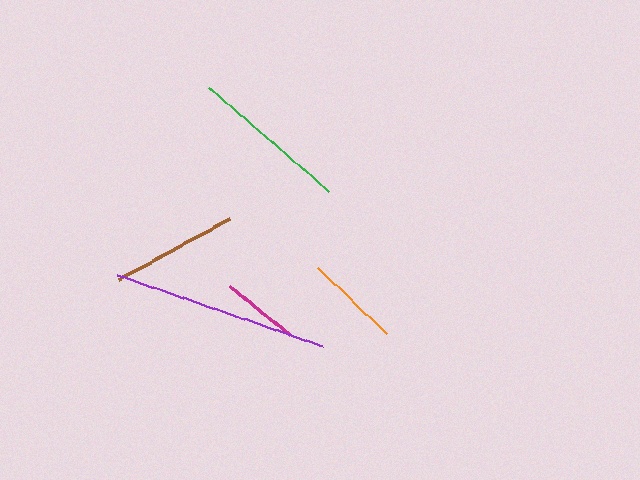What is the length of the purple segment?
The purple segment is approximately 217 pixels long.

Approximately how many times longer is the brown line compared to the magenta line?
The brown line is approximately 1.6 times the length of the magenta line.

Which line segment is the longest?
The purple line is the longest at approximately 217 pixels.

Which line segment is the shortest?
The magenta line is the shortest at approximately 78 pixels.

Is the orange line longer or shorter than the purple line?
The purple line is longer than the orange line.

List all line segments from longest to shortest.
From longest to shortest: purple, green, brown, orange, magenta.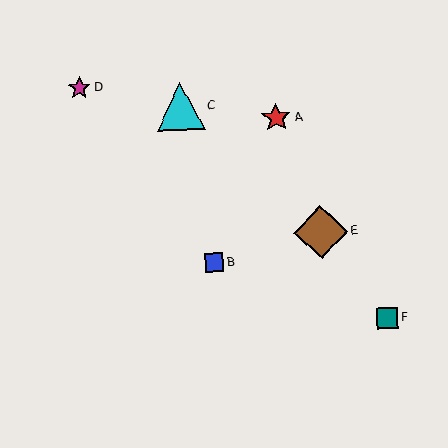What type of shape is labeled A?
Shape A is a red star.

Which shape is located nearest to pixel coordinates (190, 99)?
The cyan triangle (labeled C) at (180, 106) is nearest to that location.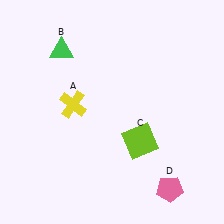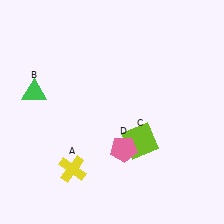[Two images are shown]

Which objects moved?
The objects that moved are: the yellow cross (A), the green triangle (B), the pink pentagon (D).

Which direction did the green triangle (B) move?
The green triangle (B) moved down.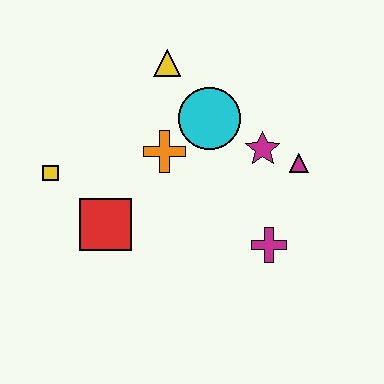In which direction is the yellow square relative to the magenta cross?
The yellow square is to the left of the magenta cross.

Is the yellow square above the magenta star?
No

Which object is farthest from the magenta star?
The yellow square is farthest from the magenta star.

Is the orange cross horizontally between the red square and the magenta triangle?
Yes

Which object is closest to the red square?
The yellow square is closest to the red square.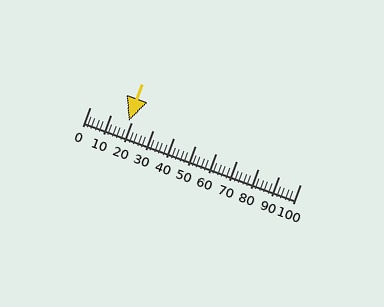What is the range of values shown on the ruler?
The ruler shows values from 0 to 100.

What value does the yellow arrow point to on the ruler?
The yellow arrow points to approximately 19.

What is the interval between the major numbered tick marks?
The major tick marks are spaced 10 units apart.